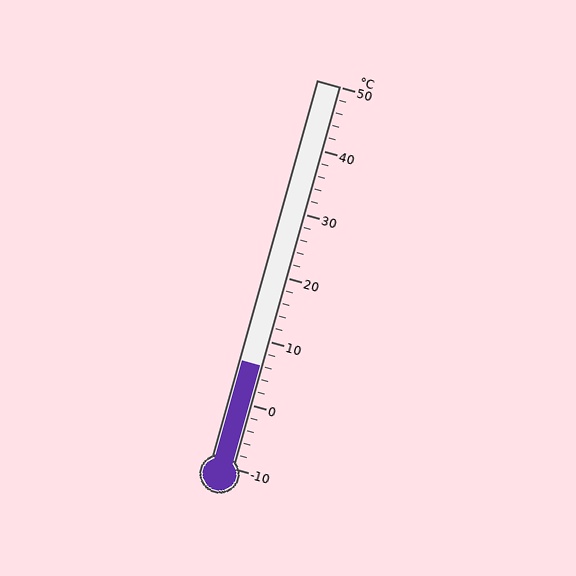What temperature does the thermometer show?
The thermometer shows approximately 6°C.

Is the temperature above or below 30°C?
The temperature is below 30°C.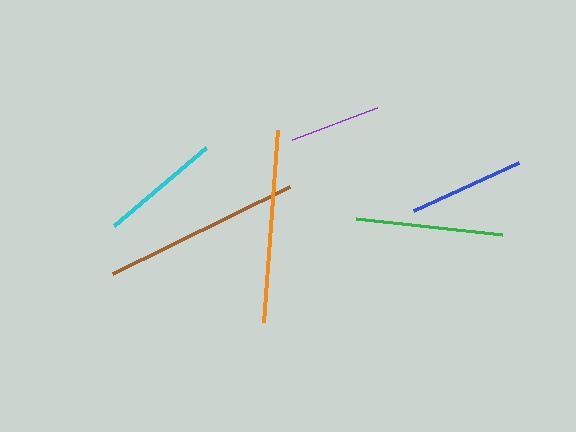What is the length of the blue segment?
The blue segment is approximately 115 pixels long.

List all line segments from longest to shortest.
From longest to shortest: brown, orange, green, cyan, blue, purple.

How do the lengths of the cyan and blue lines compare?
The cyan and blue lines are approximately the same length.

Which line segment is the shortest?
The purple line is the shortest at approximately 91 pixels.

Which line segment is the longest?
The brown line is the longest at approximately 197 pixels.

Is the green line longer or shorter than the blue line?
The green line is longer than the blue line.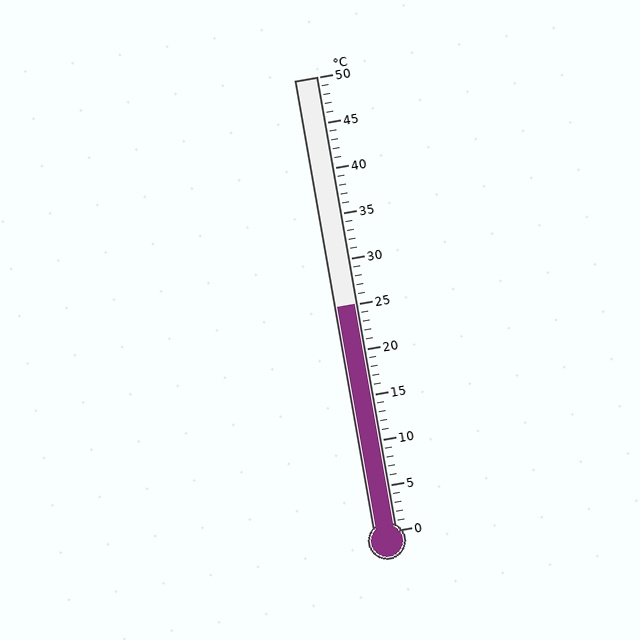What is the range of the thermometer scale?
The thermometer scale ranges from 0°C to 50°C.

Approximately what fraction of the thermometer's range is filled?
The thermometer is filled to approximately 50% of its range.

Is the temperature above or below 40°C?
The temperature is below 40°C.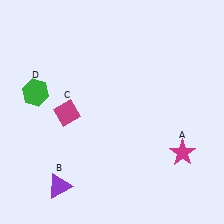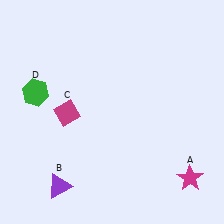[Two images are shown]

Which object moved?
The magenta star (A) moved down.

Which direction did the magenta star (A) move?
The magenta star (A) moved down.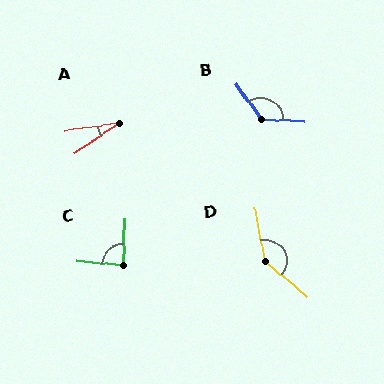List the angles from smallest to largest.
A (26°), C (86°), B (128°), D (141°).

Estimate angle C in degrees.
Approximately 86 degrees.